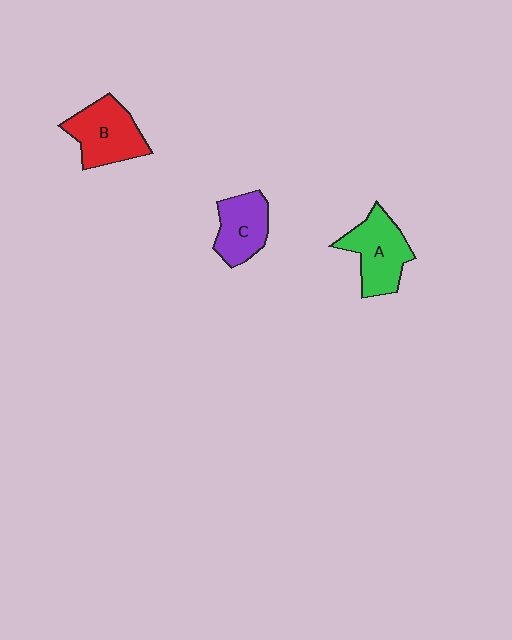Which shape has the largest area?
Shape B (red).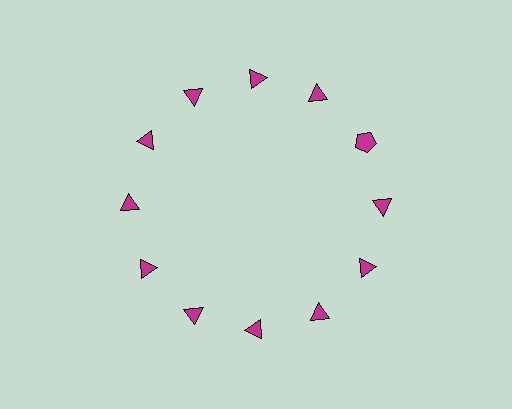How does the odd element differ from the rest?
It has a different shape: pentagon instead of triangle.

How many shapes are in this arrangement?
There are 12 shapes arranged in a ring pattern.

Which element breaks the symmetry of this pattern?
The magenta pentagon at roughly the 2 o'clock position breaks the symmetry. All other shapes are magenta triangles.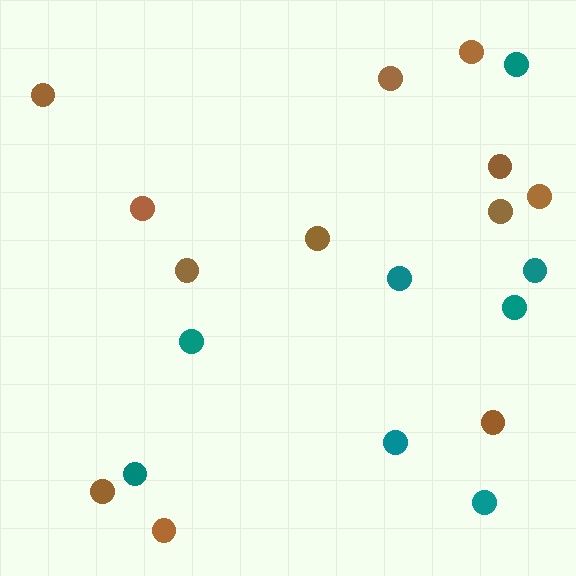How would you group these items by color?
There are 2 groups: one group of brown circles (12) and one group of teal circles (8).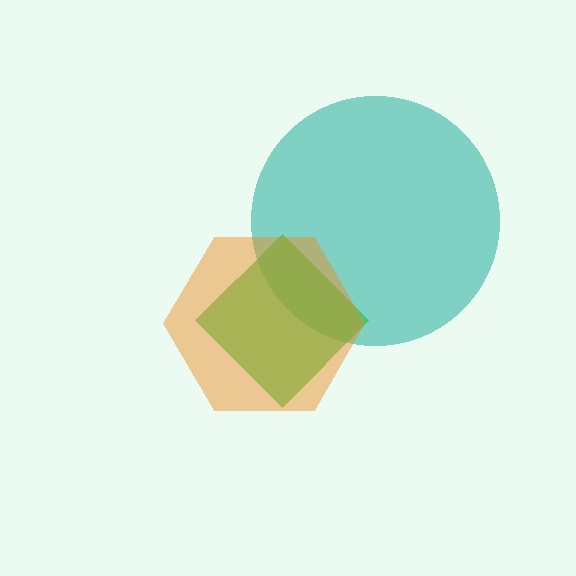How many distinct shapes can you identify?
There are 3 distinct shapes: a teal circle, a green diamond, an orange hexagon.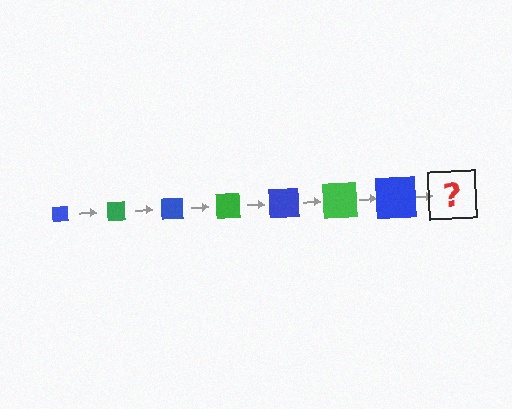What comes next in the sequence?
The next element should be a green square, larger than the previous one.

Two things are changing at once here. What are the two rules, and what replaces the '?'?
The two rules are that the square grows larger each step and the color cycles through blue and green. The '?' should be a green square, larger than the previous one.